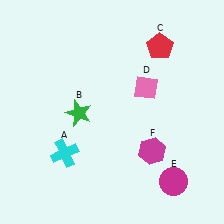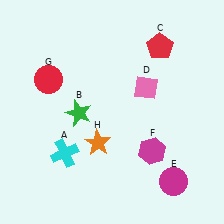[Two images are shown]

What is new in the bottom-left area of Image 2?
An orange star (H) was added in the bottom-left area of Image 2.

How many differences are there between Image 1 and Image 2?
There are 2 differences between the two images.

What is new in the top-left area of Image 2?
A red circle (G) was added in the top-left area of Image 2.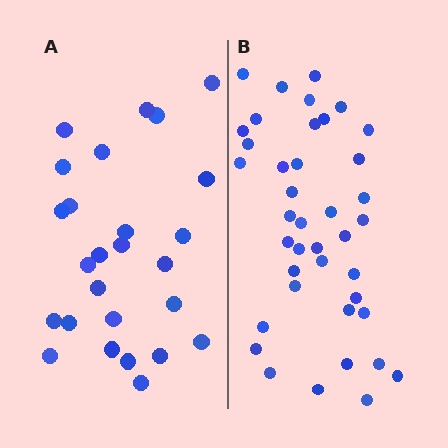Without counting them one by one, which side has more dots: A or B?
Region B (the right region) has more dots.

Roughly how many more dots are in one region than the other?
Region B has approximately 15 more dots than region A.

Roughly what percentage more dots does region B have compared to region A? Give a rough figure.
About 55% more.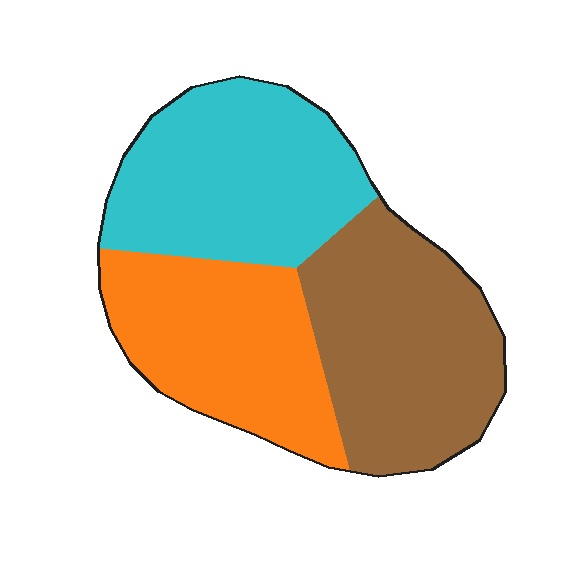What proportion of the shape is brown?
Brown covers about 35% of the shape.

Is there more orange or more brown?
Brown.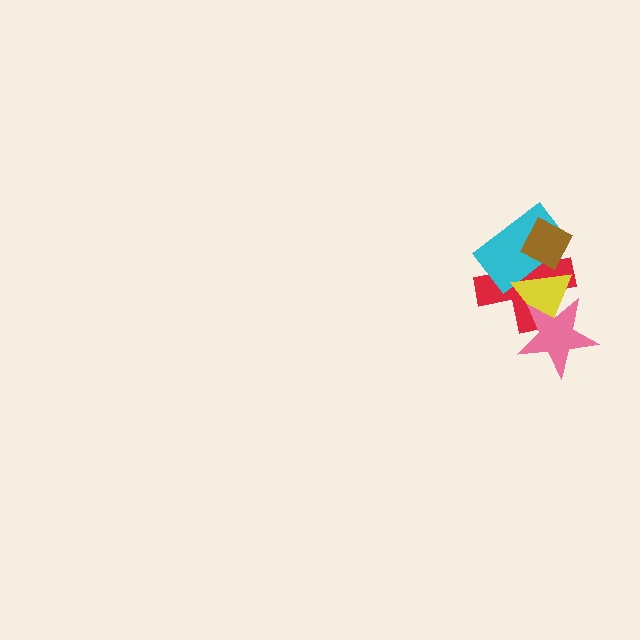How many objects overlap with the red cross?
4 objects overlap with the red cross.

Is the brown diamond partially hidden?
Yes, it is partially covered by another shape.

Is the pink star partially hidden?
No, no other shape covers it.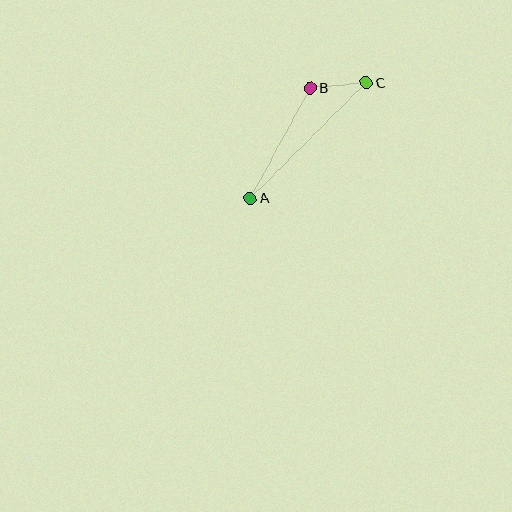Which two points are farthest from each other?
Points A and C are farthest from each other.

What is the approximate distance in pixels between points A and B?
The distance between A and B is approximately 125 pixels.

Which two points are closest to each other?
Points B and C are closest to each other.